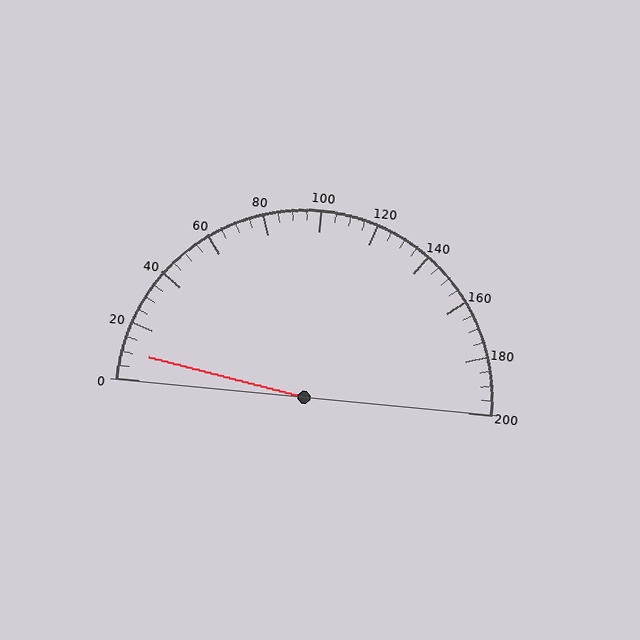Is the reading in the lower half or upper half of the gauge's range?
The reading is in the lower half of the range (0 to 200).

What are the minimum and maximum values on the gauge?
The gauge ranges from 0 to 200.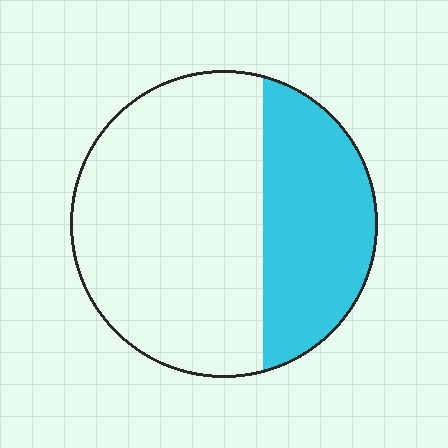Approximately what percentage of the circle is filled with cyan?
Approximately 35%.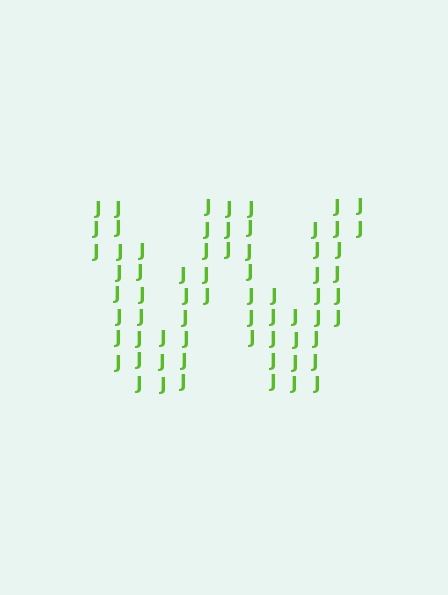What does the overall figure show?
The overall figure shows the letter W.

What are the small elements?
The small elements are letter J's.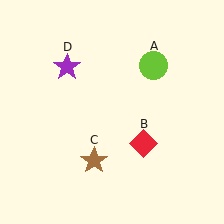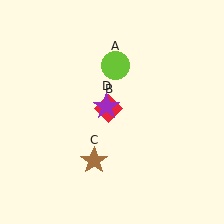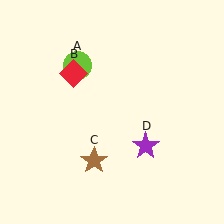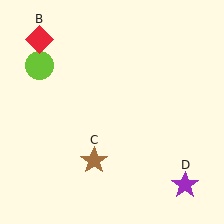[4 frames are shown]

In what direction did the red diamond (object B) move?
The red diamond (object B) moved up and to the left.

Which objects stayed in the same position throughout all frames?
Brown star (object C) remained stationary.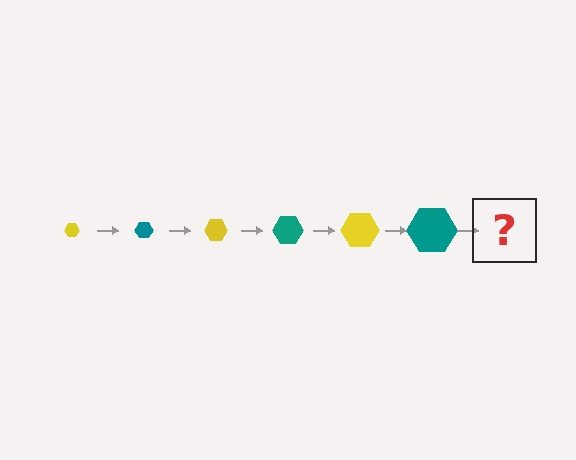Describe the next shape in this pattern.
It should be a yellow hexagon, larger than the previous one.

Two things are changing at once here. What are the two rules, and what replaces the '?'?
The two rules are that the hexagon grows larger each step and the color cycles through yellow and teal. The '?' should be a yellow hexagon, larger than the previous one.